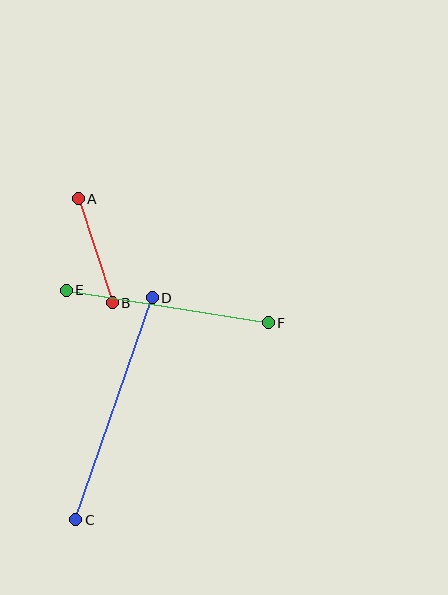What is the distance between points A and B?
The distance is approximately 109 pixels.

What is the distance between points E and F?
The distance is approximately 205 pixels.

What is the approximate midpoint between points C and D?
The midpoint is at approximately (114, 409) pixels.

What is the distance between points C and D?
The distance is approximately 235 pixels.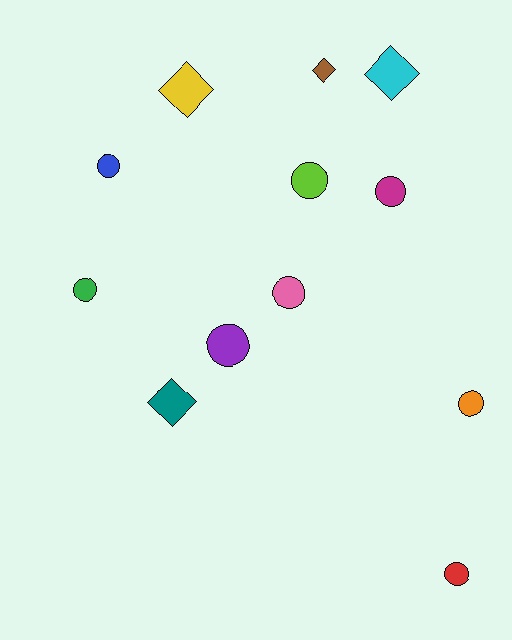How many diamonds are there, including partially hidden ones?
There are 4 diamonds.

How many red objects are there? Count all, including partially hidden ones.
There is 1 red object.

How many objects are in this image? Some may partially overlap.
There are 12 objects.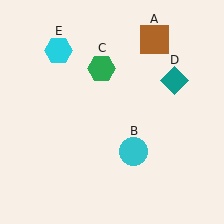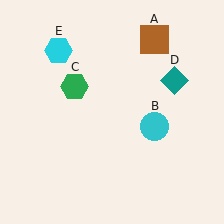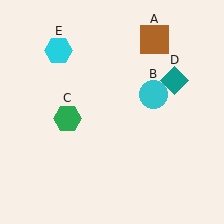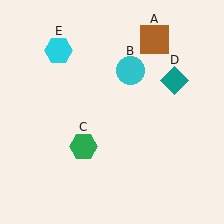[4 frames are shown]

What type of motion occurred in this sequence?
The cyan circle (object B), green hexagon (object C) rotated counterclockwise around the center of the scene.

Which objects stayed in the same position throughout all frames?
Brown square (object A) and teal diamond (object D) and cyan hexagon (object E) remained stationary.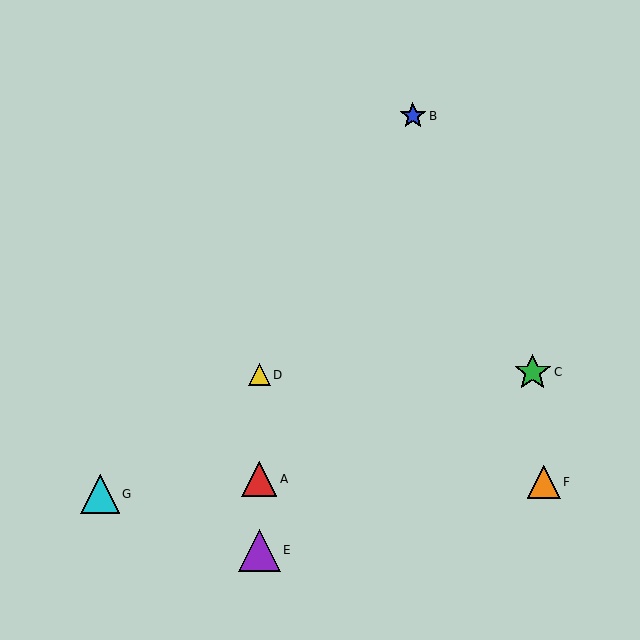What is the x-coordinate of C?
Object C is at x≈533.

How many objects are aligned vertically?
3 objects (A, D, E) are aligned vertically.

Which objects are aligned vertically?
Objects A, D, E are aligned vertically.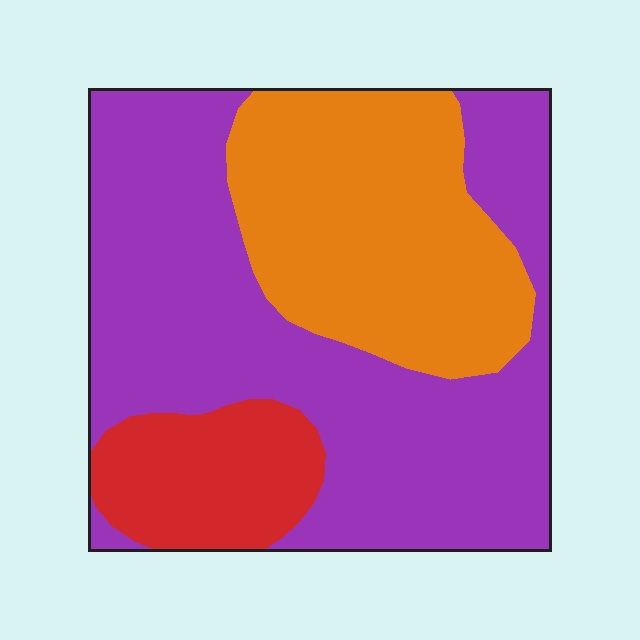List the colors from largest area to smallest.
From largest to smallest: purple, orange, red.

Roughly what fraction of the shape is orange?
Orange takes up about one third (1/3) of the shape.